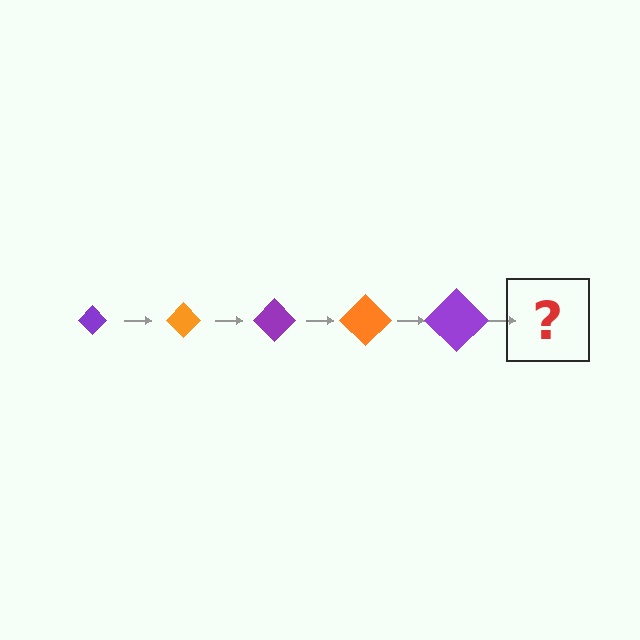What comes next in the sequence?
The next element should be an orange diamond, larger than the previous one.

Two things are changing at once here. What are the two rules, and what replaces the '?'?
The two rules are that the diamond grows larger each step and the color cycles through purple and orange. The '?' should be an orange diamond, larger than the previous one.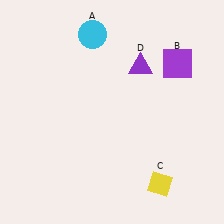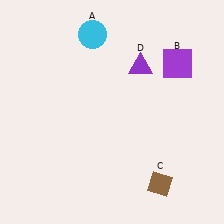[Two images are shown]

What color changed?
The diamond (C) changed from yellow in Image 1 to brown in Image 2.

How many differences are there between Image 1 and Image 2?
There is 1 difference between the two images.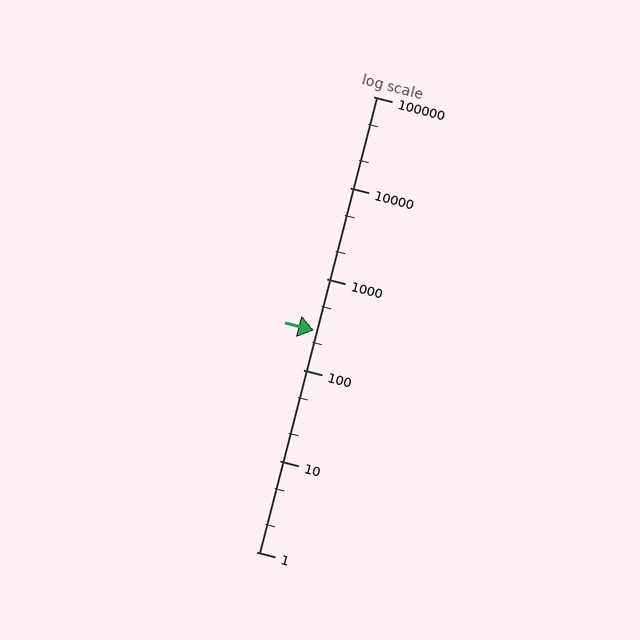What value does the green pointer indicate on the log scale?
The pointer indicates approximately 270.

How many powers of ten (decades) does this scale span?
The scale spans 5 decades, from 1 to 100000.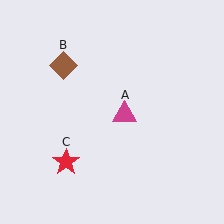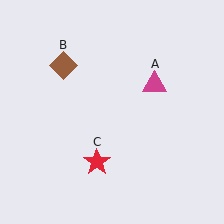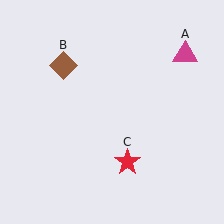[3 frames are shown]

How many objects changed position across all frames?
2 objects changed position: magenta triangle (object A), red star (object C).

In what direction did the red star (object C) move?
The red star (object C) moved right.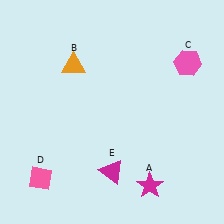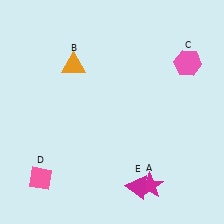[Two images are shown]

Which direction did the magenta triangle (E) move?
The magenta triangle (E) moved right.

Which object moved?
The magenta triangle (E) moved right.